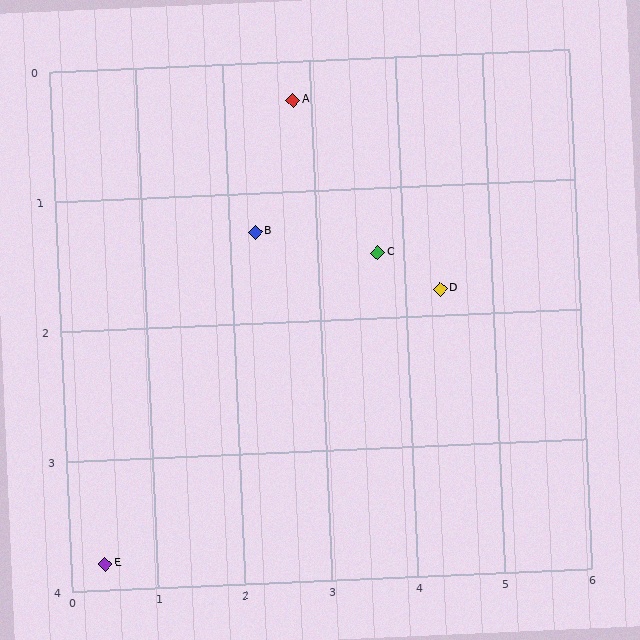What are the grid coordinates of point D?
Point D is at approximately (4.4, 1.8).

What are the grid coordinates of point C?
Point C is at approximately (3.7, 1.5).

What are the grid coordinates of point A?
Point A is at approximately (2.8, 0.3).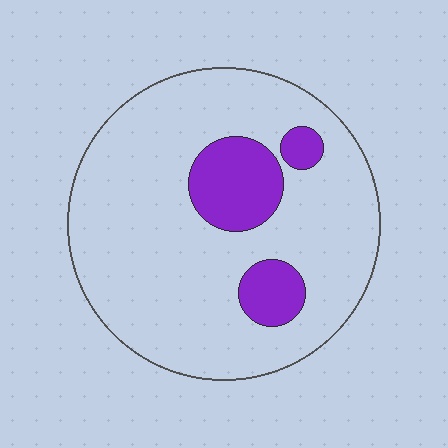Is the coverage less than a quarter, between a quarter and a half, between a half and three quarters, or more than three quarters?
Less than a quarter.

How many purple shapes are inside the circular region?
3.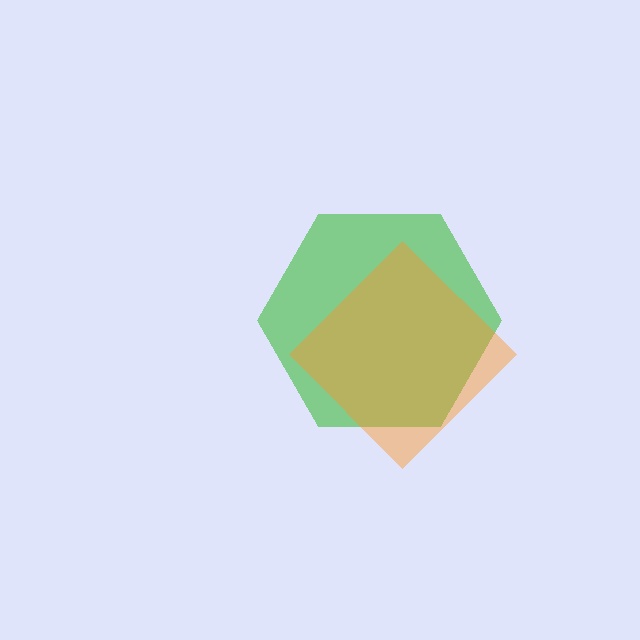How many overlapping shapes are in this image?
There are 2 overlapping shapes in the image.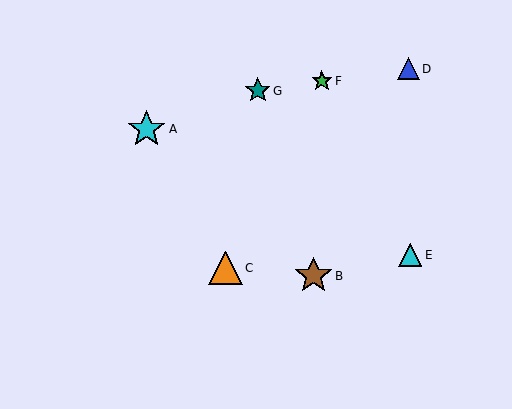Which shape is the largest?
The cyan star (labeled A) is the largest.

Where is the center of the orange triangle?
The center of the orange triangle is at (226, 268).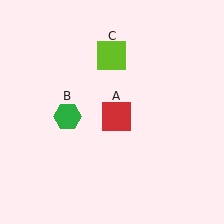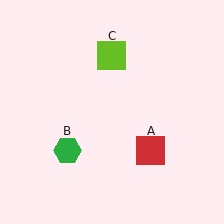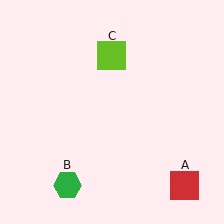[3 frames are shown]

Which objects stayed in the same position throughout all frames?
Lime square (object C) remained stationary.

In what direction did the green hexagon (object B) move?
The green hexagon (object B) moved down.